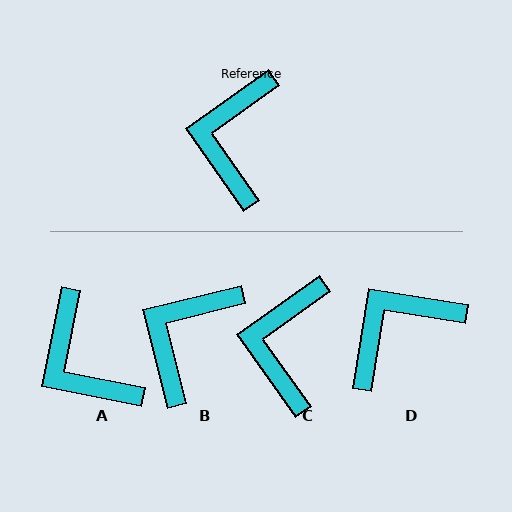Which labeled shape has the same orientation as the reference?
C.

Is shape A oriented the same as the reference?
No, it is off by about 43 degrees.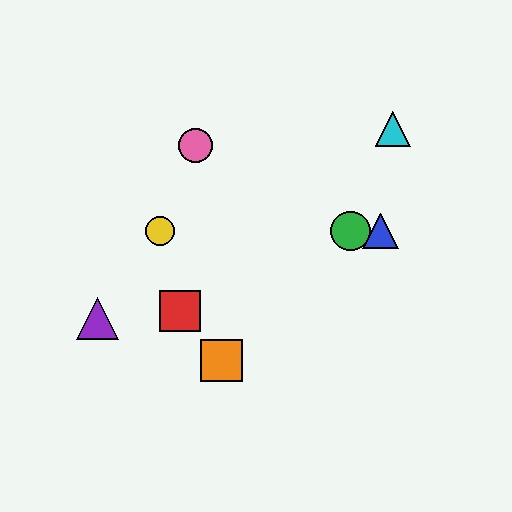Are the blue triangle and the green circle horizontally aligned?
Yes, both are at y≈231.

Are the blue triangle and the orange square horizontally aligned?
No, the blue triangle is at y≈231 and the orange square is at y≈361.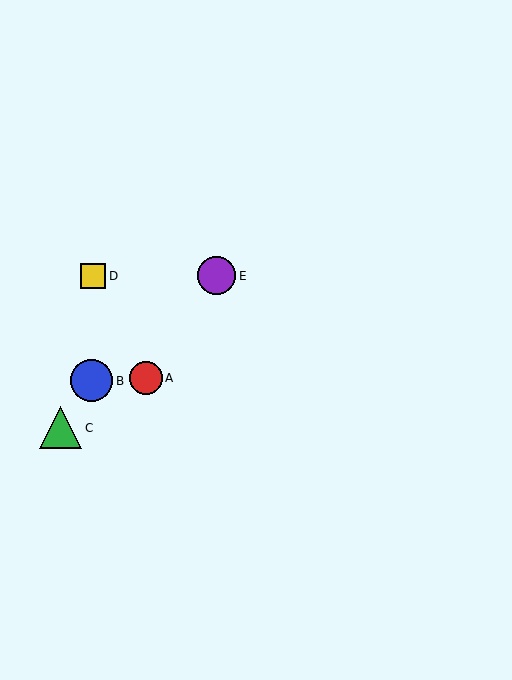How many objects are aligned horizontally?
2 objects (D, E) are aligned horizontally.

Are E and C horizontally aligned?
No, E is at y≈276 and C is at y≈428.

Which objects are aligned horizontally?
Objects D, E are aligned horizontally.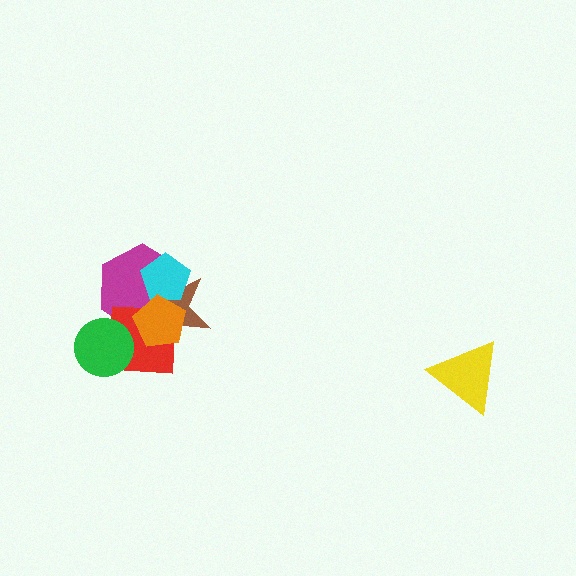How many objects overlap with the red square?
4 objects overlap with the red square.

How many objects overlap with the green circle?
1 object overlaps with the green circle.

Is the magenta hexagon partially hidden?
Yes, it is partially covered by another shape.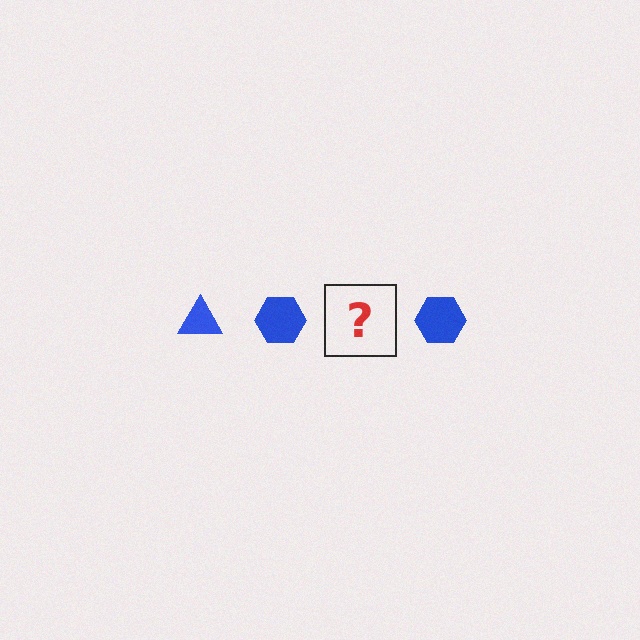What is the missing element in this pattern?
The missing element is a blue triangle.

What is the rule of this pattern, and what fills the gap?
The rule is that the pattern cycles through triangle, hexagon shapes in blue. The gap should be filled with a blue triangle.